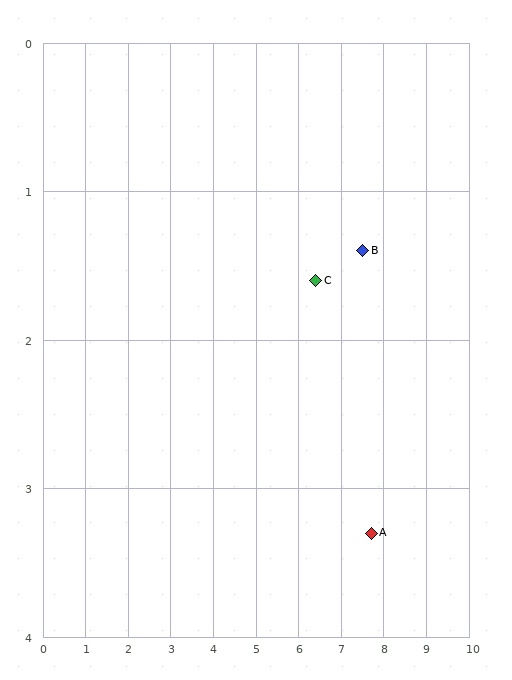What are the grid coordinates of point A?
Point A is at approximately (7.7, 3.3).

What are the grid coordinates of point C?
Point C is at approximately (6.4, 1.6).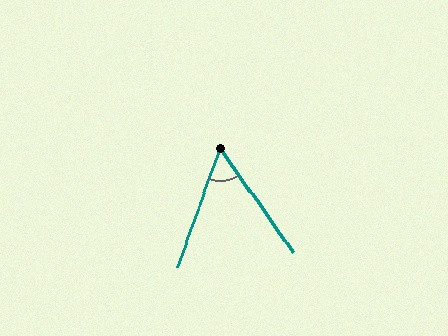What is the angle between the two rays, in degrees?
Approximately 55 degrees.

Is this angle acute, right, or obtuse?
It is acute.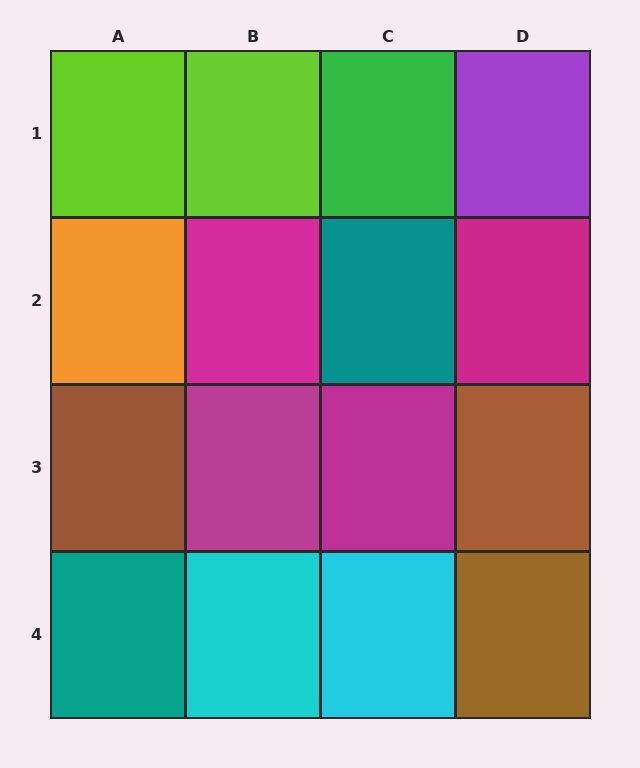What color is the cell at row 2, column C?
Teal.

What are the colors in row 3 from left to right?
Brown, magenta, magenta, brown.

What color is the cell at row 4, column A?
Teal.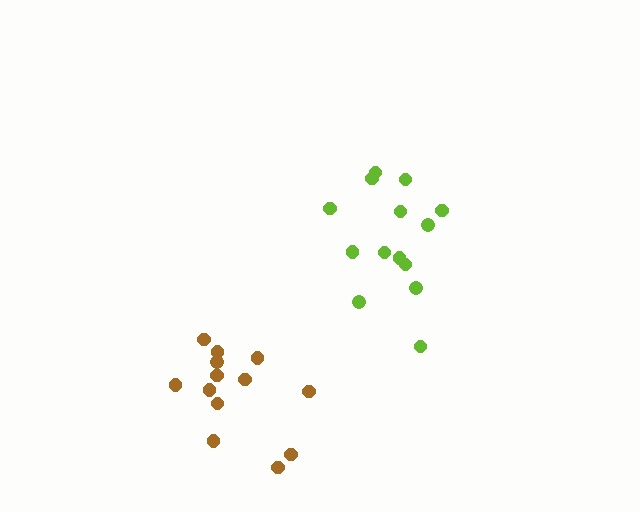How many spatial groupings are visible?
There are 2 spatial groupings.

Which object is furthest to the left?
The brown cluster is leftmost.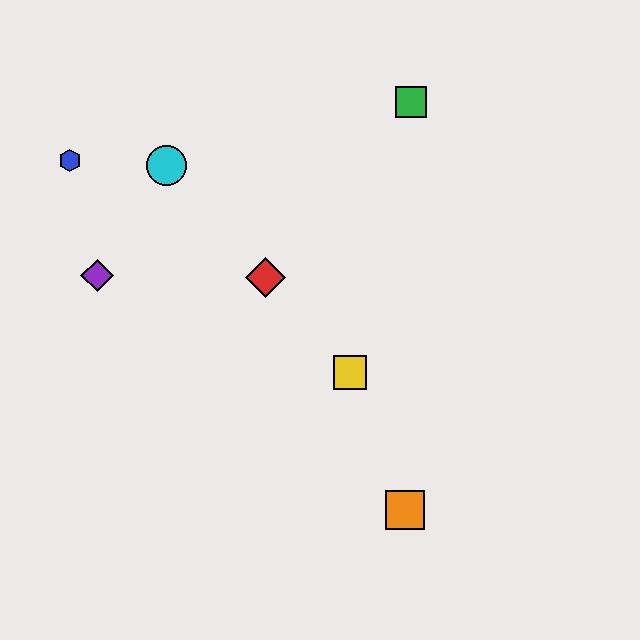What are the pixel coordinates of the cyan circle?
The cyan circle is at (166, 165).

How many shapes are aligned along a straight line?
3 shapes (the red diamond, the yellow square, the cyan circle) are aligned along a straight line.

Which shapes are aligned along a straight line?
The red diamond, the yellow square, the cyan circle are aligned along a straight line.